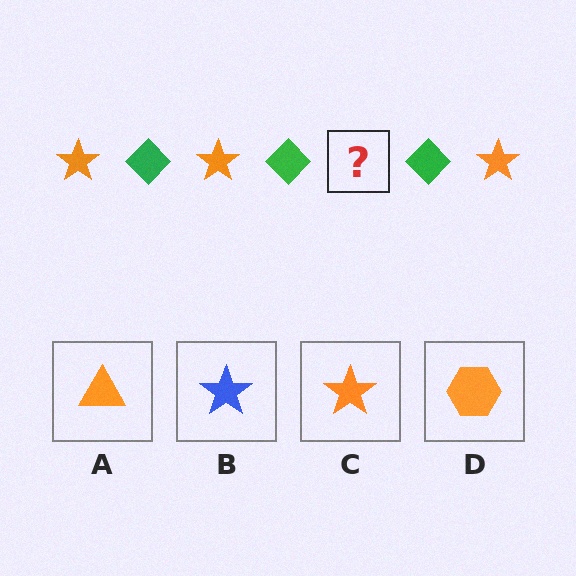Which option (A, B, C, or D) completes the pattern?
C.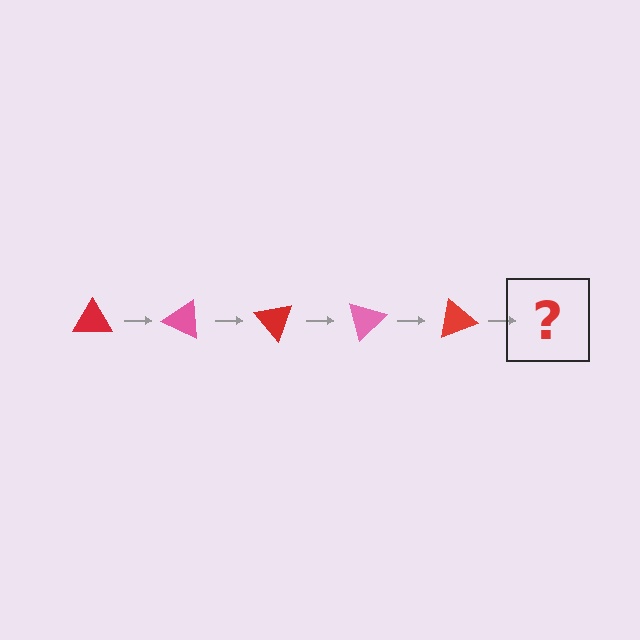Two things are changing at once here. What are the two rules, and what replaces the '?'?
The two rules are that it rotates 25 degrees each step and the color cycles through red and pink. The '?' should be a pink triangle, rotated 125 degrees from the start.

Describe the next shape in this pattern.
It should be a pink triangle, rotated 125 degrees from the start.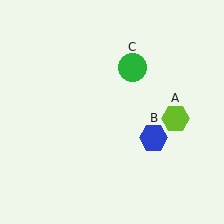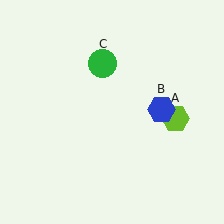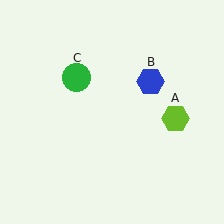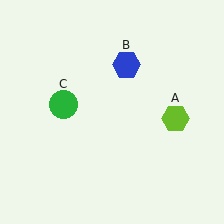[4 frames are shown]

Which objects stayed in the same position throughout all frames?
Lime hexagon (object A) remained stationary.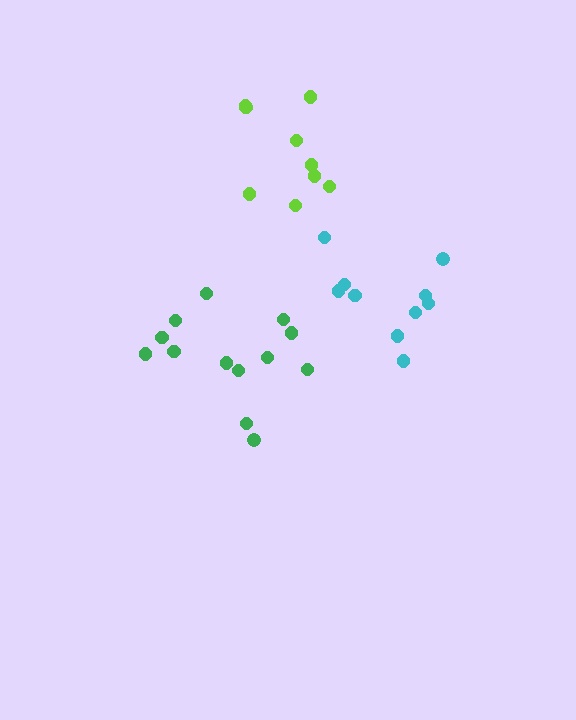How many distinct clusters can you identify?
There are 3 distinct clusters.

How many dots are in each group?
Group 1: 10 dots, Group 2: 9 dots, Group 3: 13 dots (32 total).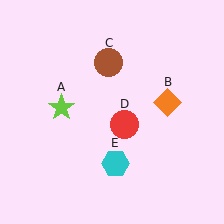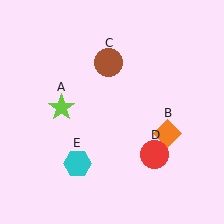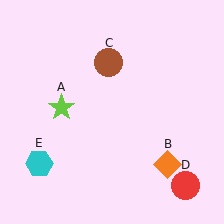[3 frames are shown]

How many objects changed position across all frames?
3 objects changed position: orange diamond (object B), red circle (object D), cyan hexagon (object E).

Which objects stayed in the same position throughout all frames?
Lime star (object A) and brown circle (object C) remained stationary.